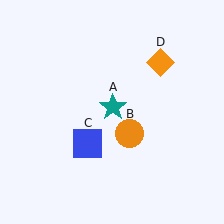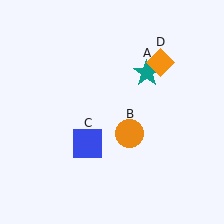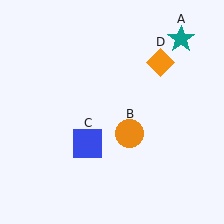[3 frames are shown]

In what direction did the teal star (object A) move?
The teal star (object A) moved up and to the right.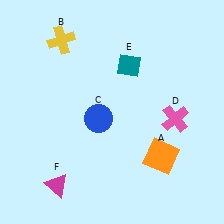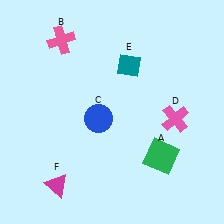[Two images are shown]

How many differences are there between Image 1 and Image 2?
There are 2 differences between the two images.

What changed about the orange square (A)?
In Image 1, A is orange. In Image 2, it changed to green.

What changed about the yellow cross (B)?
In Image 1, B is yellow. In Image 2, it changed to pink.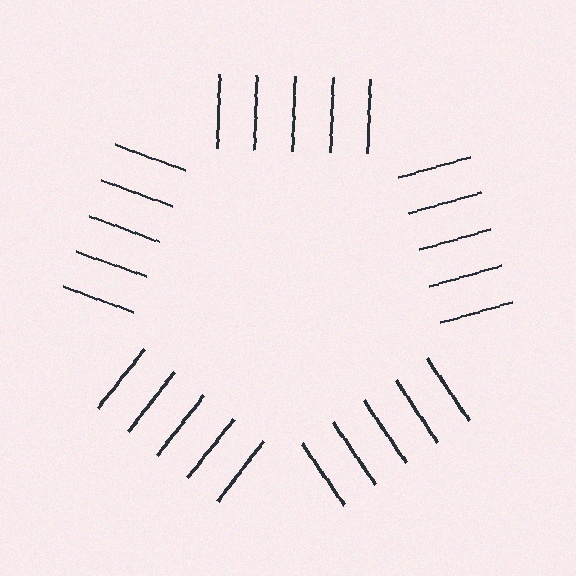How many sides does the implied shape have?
5 sides — the line-ends trace a pentagon.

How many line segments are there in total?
25 — 5 along each of the 5 edges.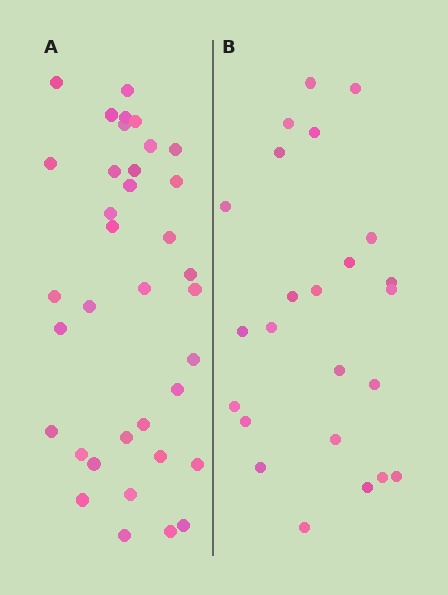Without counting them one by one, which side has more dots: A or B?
Region A (the left region) has more dots.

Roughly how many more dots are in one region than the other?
Region A has roughly 12 or so more dots than region B.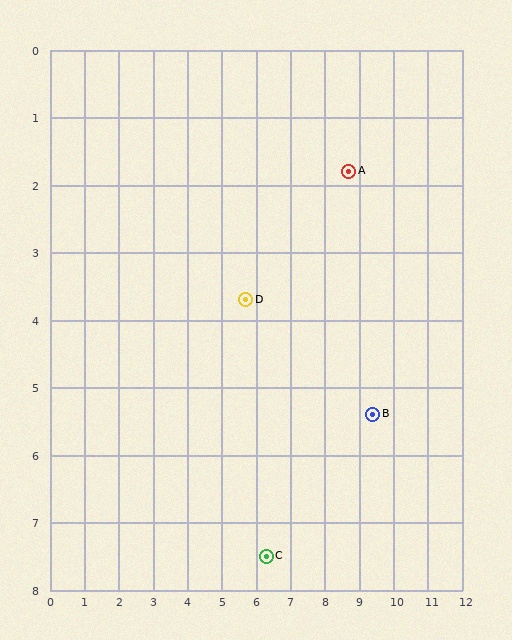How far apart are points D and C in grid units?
Points D and C are about 3.8 grid units apart.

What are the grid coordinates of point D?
Point D is at approximately (5.7, 3.7).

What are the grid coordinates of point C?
Point C is at approximately (6.3, 7.5).